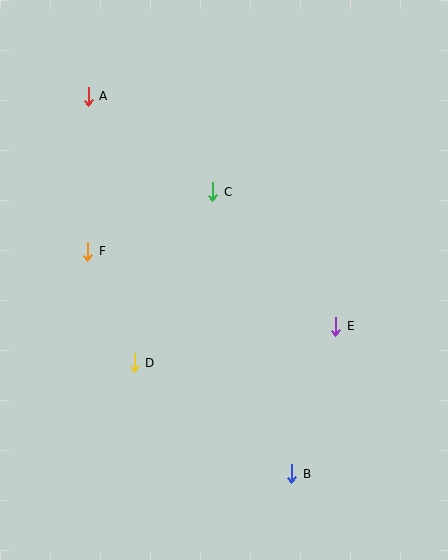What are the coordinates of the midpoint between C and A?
The midpoint between C and A is at (150, 144).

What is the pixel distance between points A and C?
The distance between A and C is 157 pixels.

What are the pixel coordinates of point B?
Point B is at (292, 474).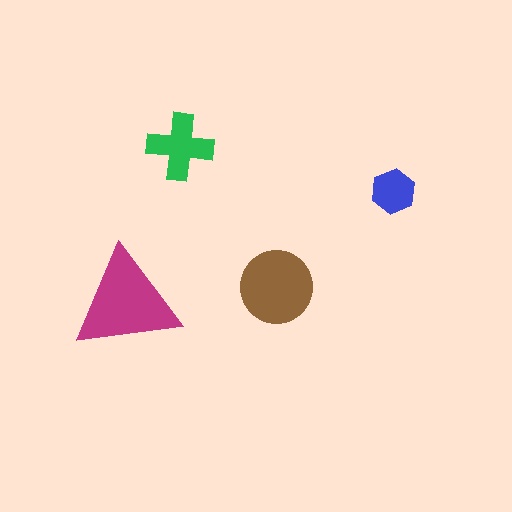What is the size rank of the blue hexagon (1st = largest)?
4th.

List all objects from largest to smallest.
The magenta triangle, the brown circle, the green cross, the blue hexagon.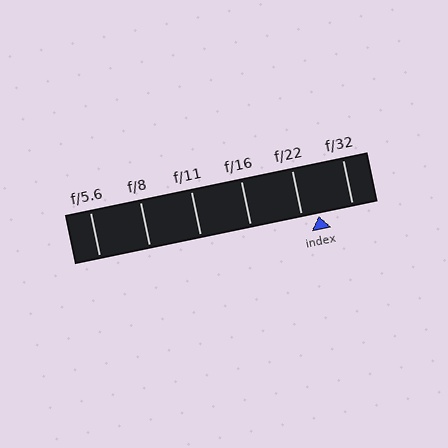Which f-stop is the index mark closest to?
The index mark is closest to f/22.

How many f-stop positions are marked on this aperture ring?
There are 6 f-stop positions marked.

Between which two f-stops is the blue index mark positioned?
The index mark is between f/22 and f/32.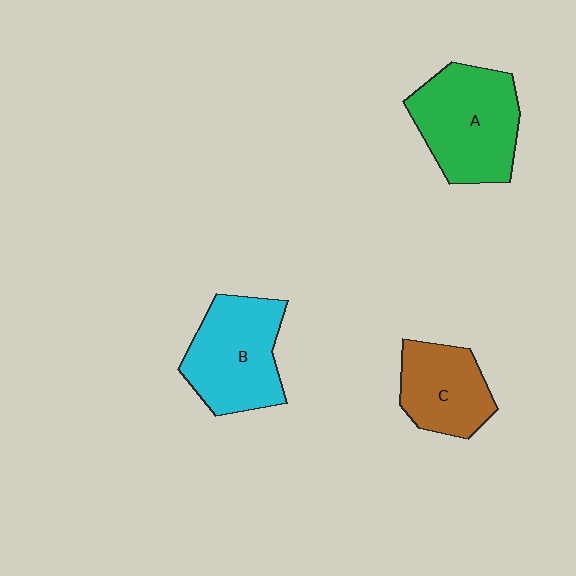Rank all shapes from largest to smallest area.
From largest to smallest: A (green), B (cyan), C (brown).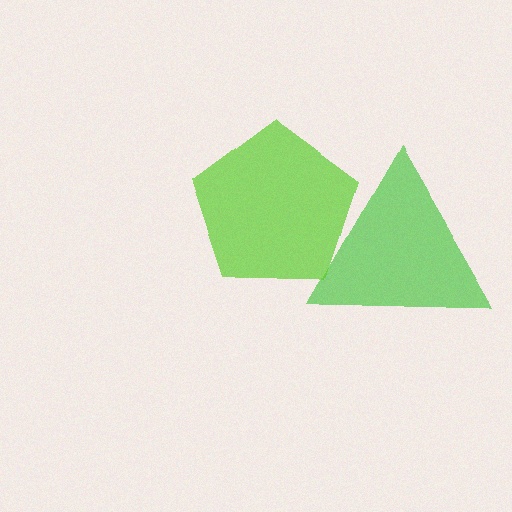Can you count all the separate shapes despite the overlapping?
Yes, there are 2 separate shapes.